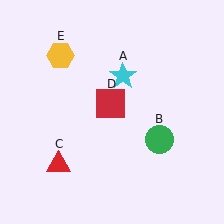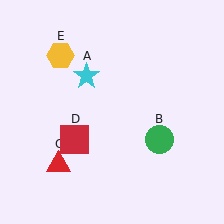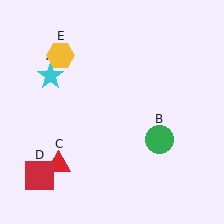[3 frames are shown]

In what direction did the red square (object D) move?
The red square (object D) moved down and to the left.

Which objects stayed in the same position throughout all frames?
Green circle (object B) and red triangle (object C) and yellow hexagon (object E) remained stationary.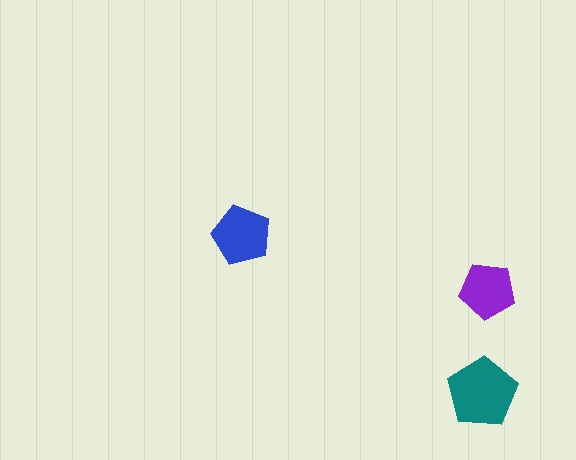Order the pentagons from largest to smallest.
the teal one, the blue one, the purple one.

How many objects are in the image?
There are 3 objects in the image.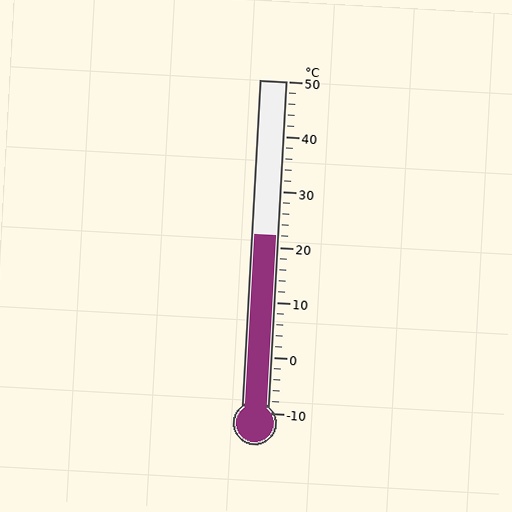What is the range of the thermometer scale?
The thermometer scale ranges from -10°C to 50°C.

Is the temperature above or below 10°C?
The temperature is above 10°C.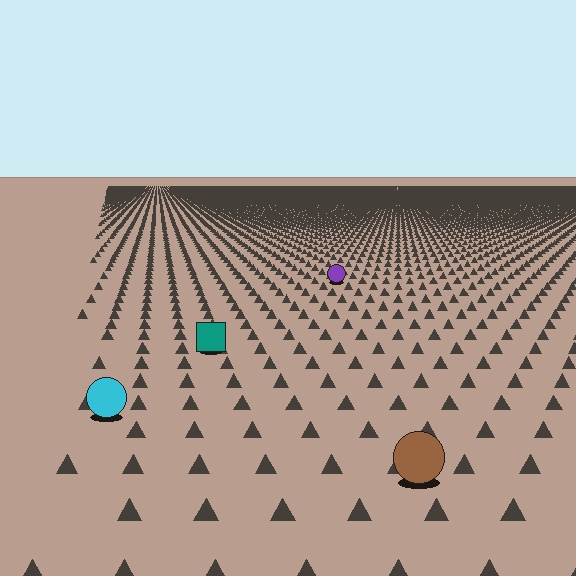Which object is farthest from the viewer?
The purple circle is farthest from the viewer. It appears smaller and the ground texture around it is denser.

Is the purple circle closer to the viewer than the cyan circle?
No. The cyan circle is closer — you can tell from the texture gradient: the ground texture is coarser near it.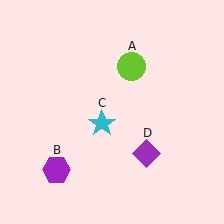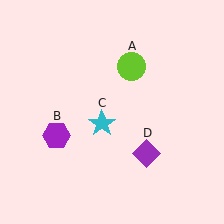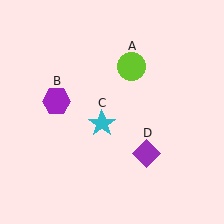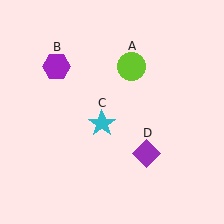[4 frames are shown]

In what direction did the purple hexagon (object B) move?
The purple hexagon (object B) moved up.